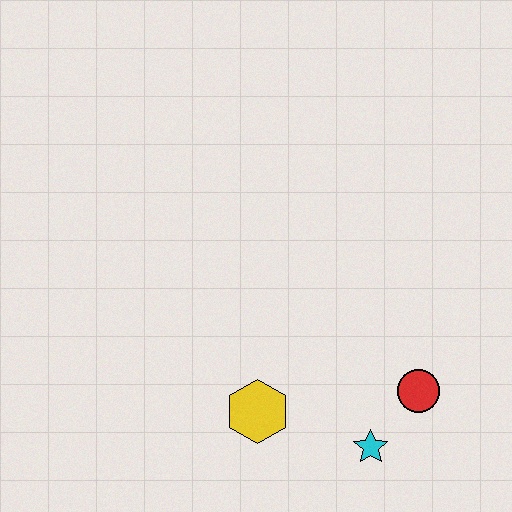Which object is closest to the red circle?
The cyan star is closest to the red circle.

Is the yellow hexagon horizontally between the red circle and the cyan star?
No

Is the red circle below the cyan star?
No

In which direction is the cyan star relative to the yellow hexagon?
The cyan star is to the right of the yellow hexagon.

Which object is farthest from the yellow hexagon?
The red circle is farthest from the yellow hexagon.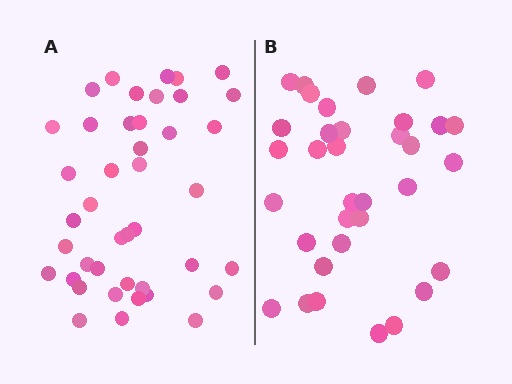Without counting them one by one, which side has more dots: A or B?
Region A (the left region) has more dots.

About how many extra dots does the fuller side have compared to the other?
Region A has roughly 8 or so more dots than region B.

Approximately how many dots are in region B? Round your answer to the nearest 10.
About 30 dots. (The exact count is 34, which rounds to 30.)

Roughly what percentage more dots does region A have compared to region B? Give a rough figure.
About 25% more.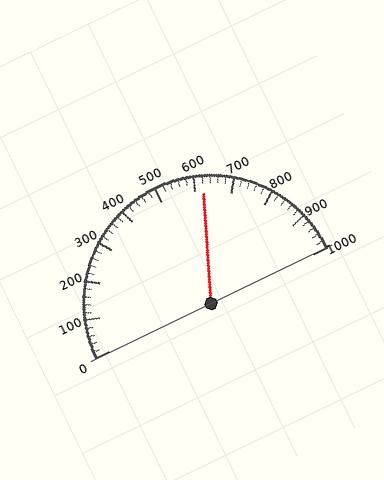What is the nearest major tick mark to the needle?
The nearest major tick mark is 600.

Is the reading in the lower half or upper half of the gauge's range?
The reading is in the upper half of the range (0 to 1000).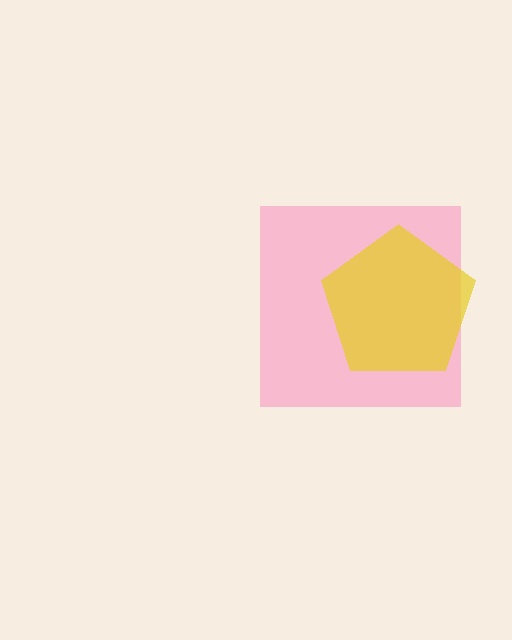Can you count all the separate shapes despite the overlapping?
Yes, there are 2 separate shapes.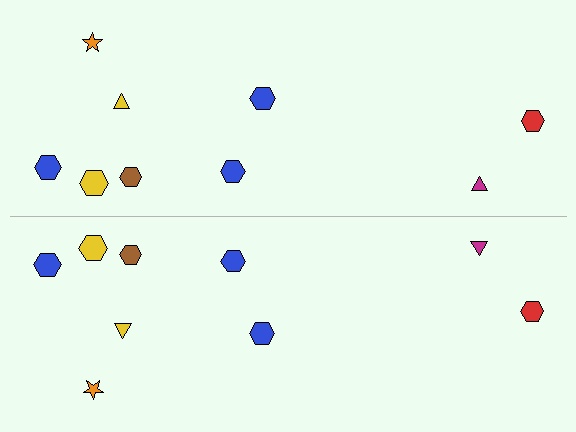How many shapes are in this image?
There are 18 shapes in this image.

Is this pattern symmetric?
Yes, this pattern has bilateral (reflection) symmetry.